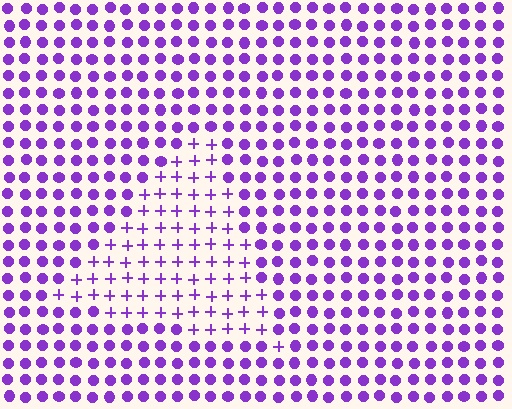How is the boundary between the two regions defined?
The boundary is defined by a change in element shape: plus signs inside vs. circles outside. All elements share the same color and spacing.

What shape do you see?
I see a triangle.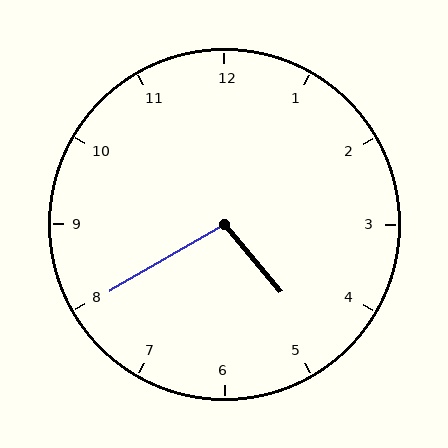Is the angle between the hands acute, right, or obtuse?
It is obtuse.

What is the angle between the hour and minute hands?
Approximately 100 degrees.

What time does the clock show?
4:40.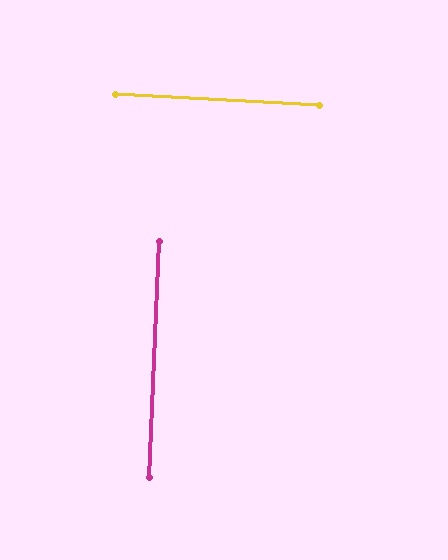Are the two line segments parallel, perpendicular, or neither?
Perpendicular — they meet at approximately 90°.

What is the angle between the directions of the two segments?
Approximately 90 degrees.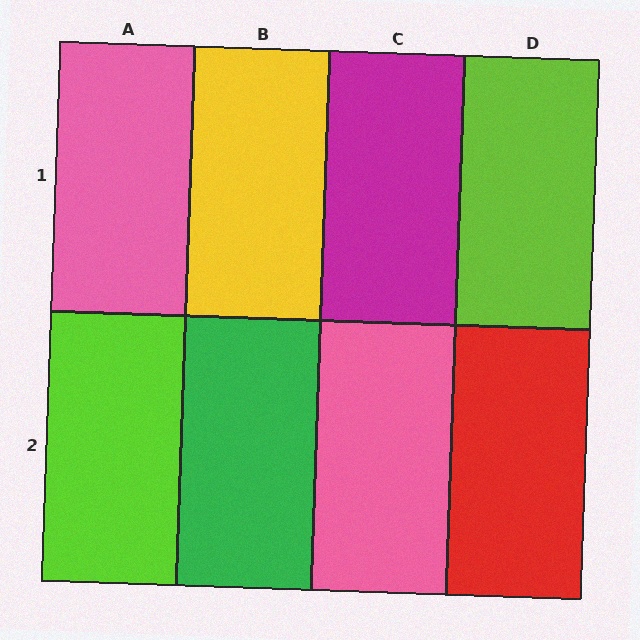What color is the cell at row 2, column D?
Red.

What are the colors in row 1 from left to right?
Pink, yellow, magenta, lime.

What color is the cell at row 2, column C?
Pink.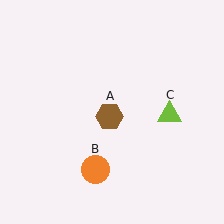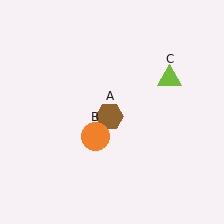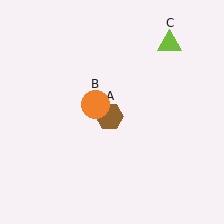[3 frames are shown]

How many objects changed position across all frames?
2 objects changed position: orange circle (object B), lime triangle (object C).